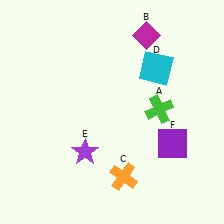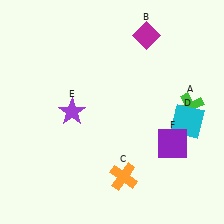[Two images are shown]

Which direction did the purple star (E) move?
The purple star (E) moved up.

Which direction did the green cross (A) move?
The green cross (A) moved right.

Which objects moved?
The objects that moved are: the green cross (A), the cyan square (D), the purple star (E).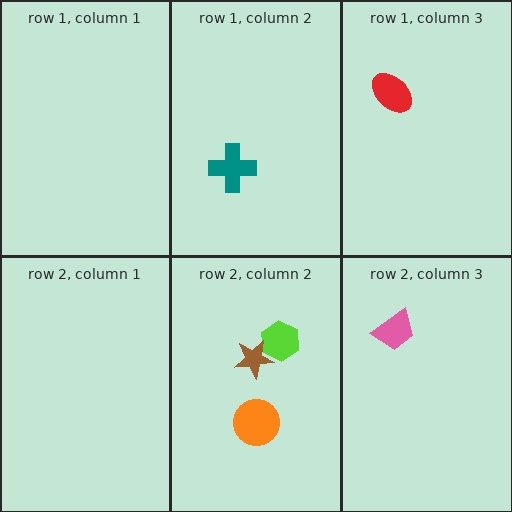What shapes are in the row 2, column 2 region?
The lime hexagon, the brown star, the orange circle.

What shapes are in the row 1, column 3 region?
The red ellipse.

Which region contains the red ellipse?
The row 1, column 3 region.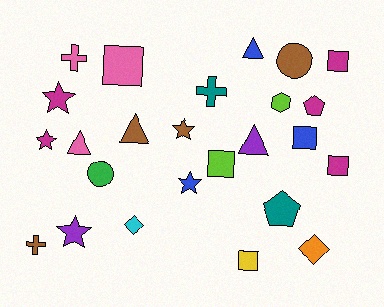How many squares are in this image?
There are 6 squares.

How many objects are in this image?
There are 25 objects.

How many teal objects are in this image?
There are 2 teal objects.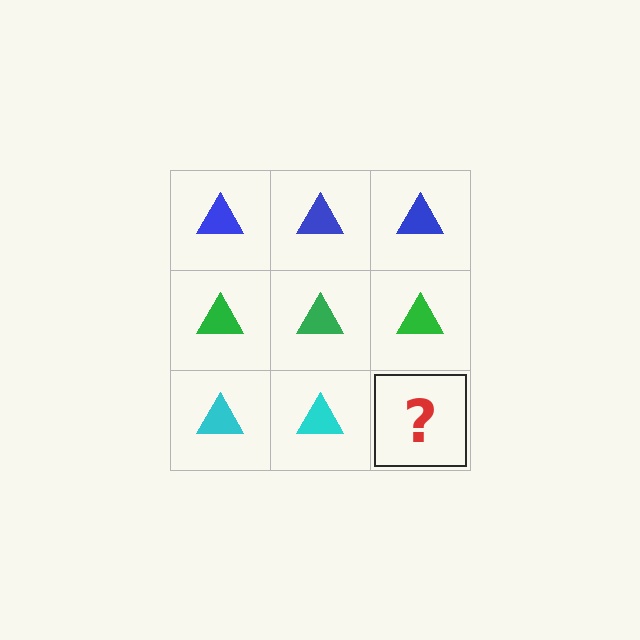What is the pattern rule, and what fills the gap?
The rule is that each row has a consistent color. The gap should be filled with a cyan triangle.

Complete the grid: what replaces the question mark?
The question mark should be replaced with a cyan triangle.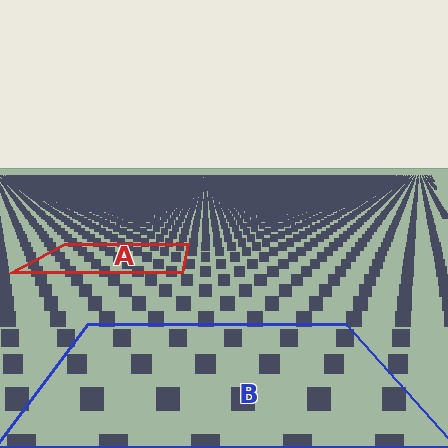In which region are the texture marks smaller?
The texture marks are smaller in region A, because it is farther away.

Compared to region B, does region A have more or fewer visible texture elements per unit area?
Region A has more texture elements per unit area — they are packed more densely because it is farther away.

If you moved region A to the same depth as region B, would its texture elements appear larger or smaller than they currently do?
They would appear larger. At a closer depth, the same texture elements are projected at a bigger on-screen size.